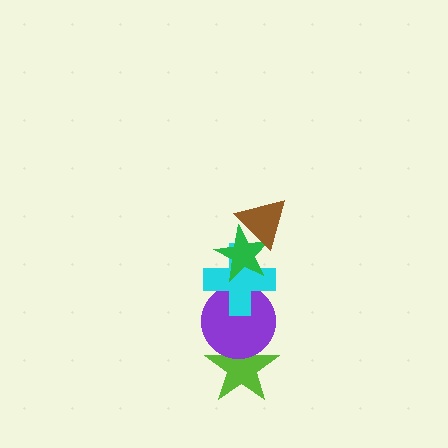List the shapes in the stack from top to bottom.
From top to bottom: the brown triangle, the green star, the cyan cross, the purple circle, the lime star.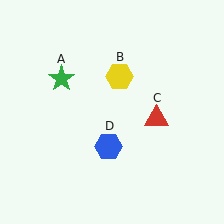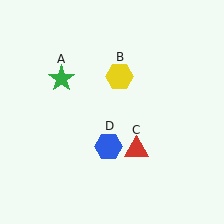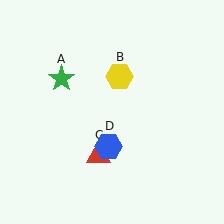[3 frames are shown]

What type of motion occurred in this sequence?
The red triangle (object C) rotated clockwise around the center of the scene.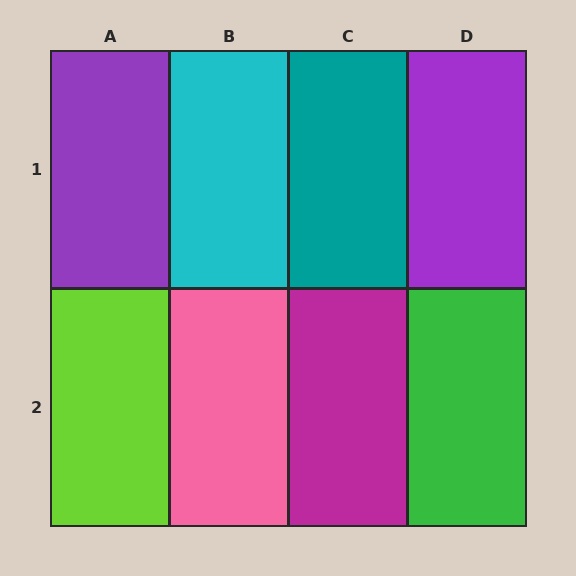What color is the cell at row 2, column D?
Green.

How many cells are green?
1 cell is green.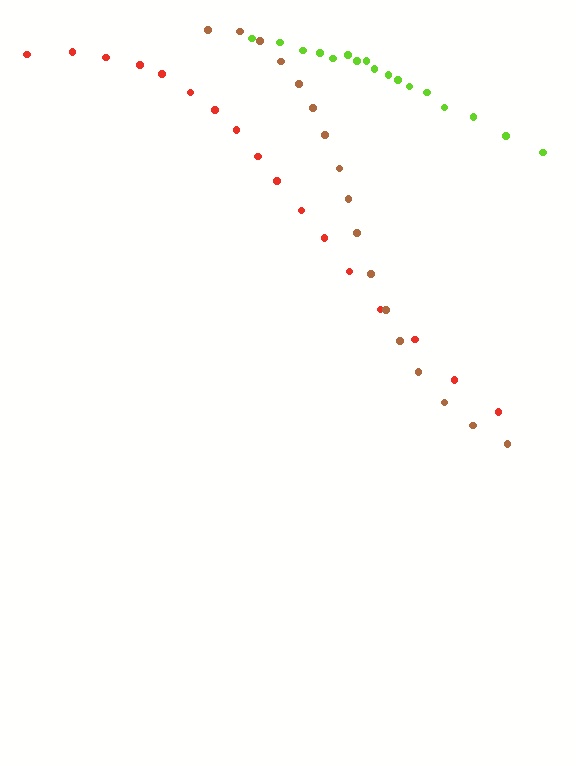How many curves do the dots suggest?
There are 3 distinct paths.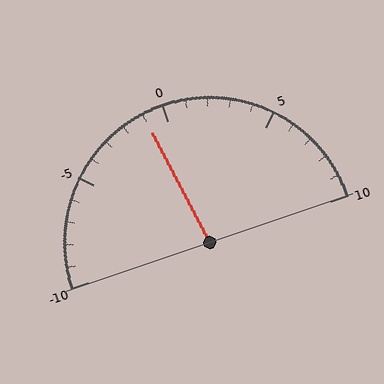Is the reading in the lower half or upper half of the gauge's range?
The reading is in the lower half of the range (-10 to 10).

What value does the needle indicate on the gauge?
The needle indicates approximately -1.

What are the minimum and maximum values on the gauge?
The gauge ranges from -10 to 10.